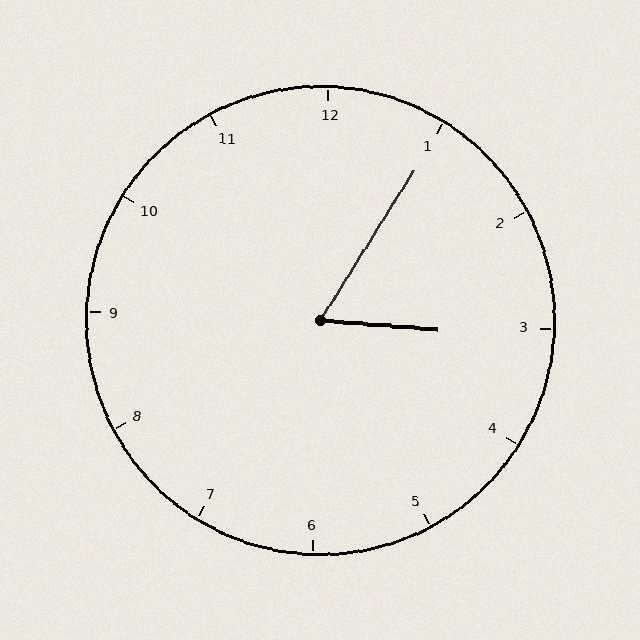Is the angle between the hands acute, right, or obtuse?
It is acute.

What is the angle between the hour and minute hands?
Approximately 62 degrees.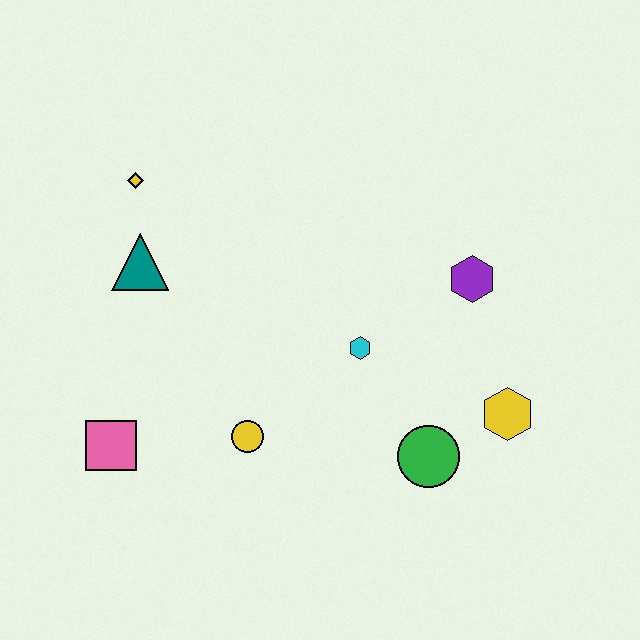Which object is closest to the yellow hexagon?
The green circle is closest to the yellow hexagon.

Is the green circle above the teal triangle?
No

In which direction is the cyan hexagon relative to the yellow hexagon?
The cyan hexagon is to the left of the yellow hexagon.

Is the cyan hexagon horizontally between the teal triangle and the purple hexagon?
Yes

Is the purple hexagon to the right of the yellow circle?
Yes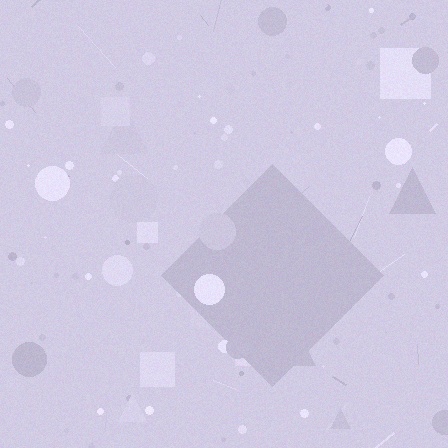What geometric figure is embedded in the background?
A diamond is embedded in the background.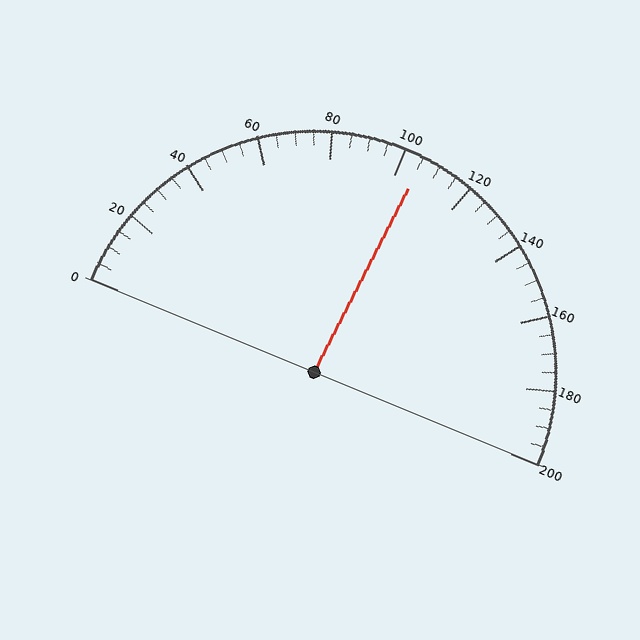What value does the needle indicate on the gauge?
The needle indicates approximately 105.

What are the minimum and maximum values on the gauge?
The gauge ranges from 0 to 200.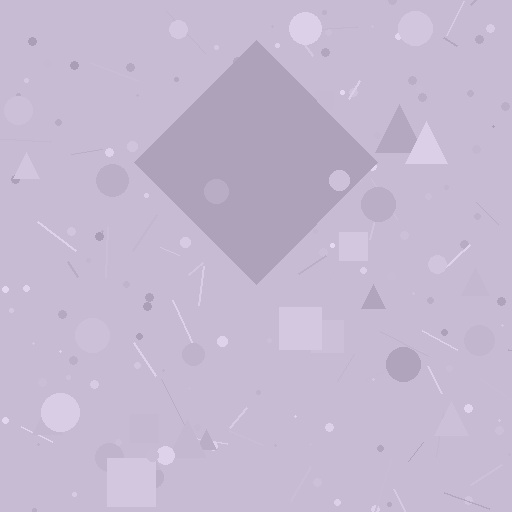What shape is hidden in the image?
A diamond is hidden in the image.